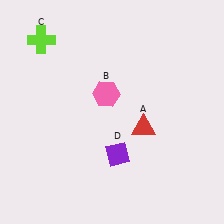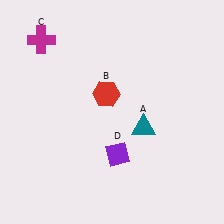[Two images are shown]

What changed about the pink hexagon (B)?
In Image 1, B is pink. In Image 2, it changed to red.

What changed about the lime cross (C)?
In Image 1, C is lime. In Image 2, it changed to magenta.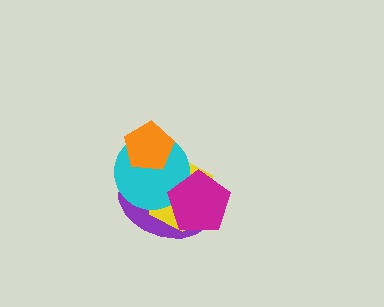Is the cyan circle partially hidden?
Yes, it is partially covered by another shape.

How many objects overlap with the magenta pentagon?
3 objects overlap with the magenta pentagon.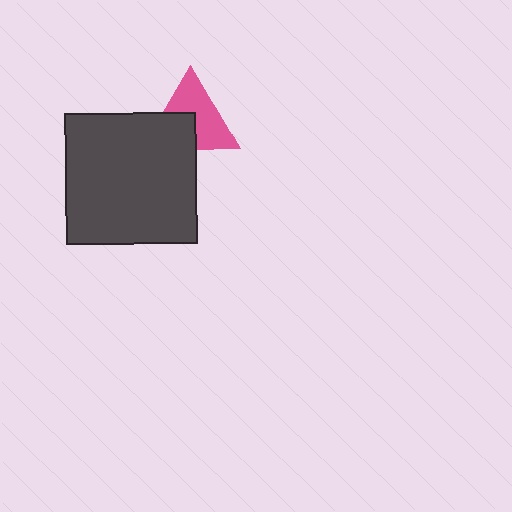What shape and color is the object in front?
The object in front is a dark gray square.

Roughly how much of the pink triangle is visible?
About half of it is visible (roughly 61%).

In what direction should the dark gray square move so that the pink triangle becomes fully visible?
The dark gray square should move down. That is the shortest direction to clear the overlap and leave the pink triangle fully visible.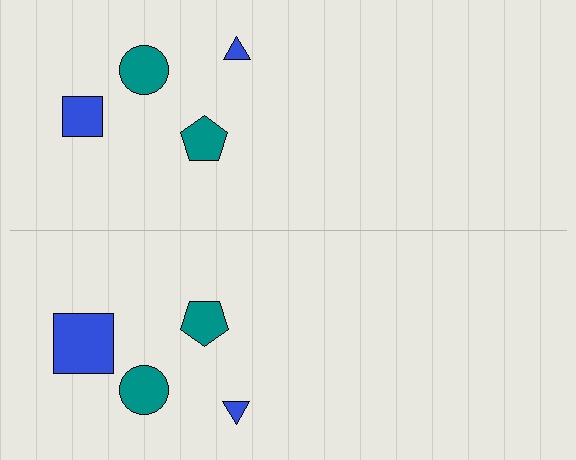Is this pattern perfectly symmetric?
No, the pattern is not perfectly symmetric. The blue square on the bottom side has a different size than its mirror counterpart.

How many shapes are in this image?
There are 8 shapes in this image.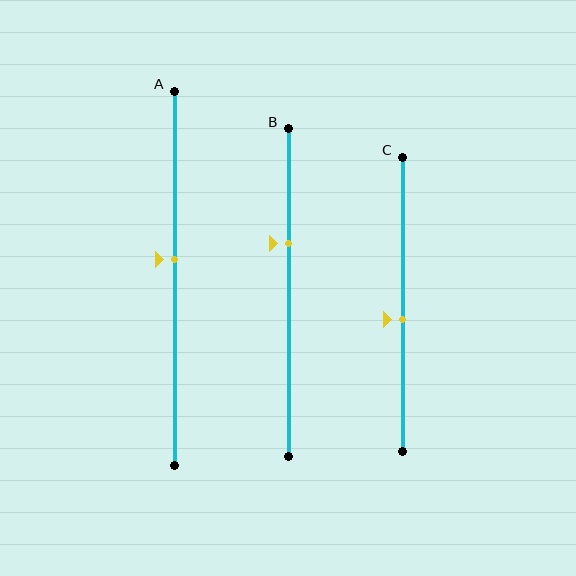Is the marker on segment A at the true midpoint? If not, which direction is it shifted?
No, the marker on segment A is shifted upward by about 5% of the segment length.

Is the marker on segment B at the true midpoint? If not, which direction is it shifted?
No, the marker on segment B is shifted upward by about 15% of the segment length.